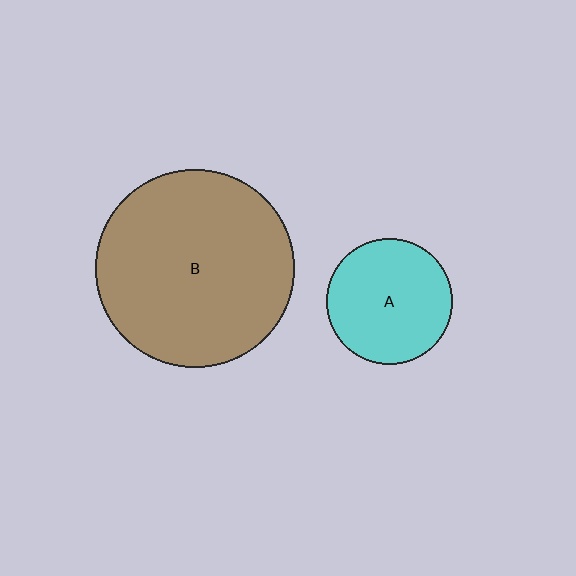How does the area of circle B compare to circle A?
Approximately 2.5 times.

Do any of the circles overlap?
No, none of the circles overlap.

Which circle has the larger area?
Circle B (brown).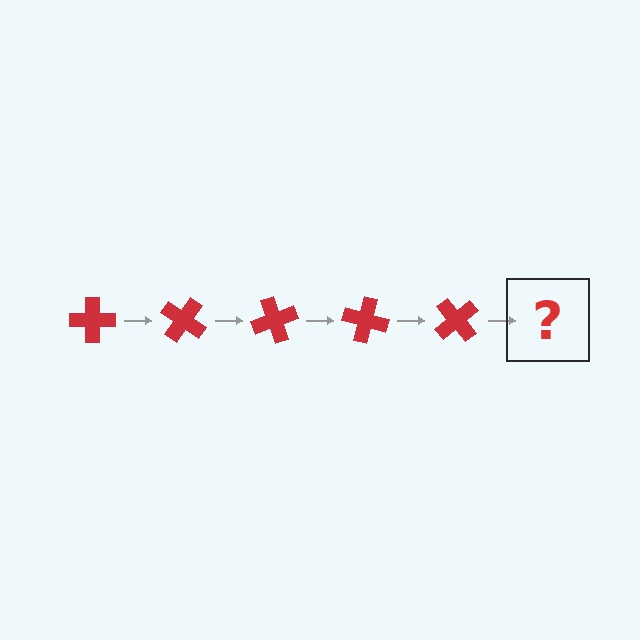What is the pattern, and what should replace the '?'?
The pattern is that the cross rotates 35 degrees each step. The '?' should be a red cross rotated 175 degrees.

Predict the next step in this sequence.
The next step is a red cross rotated 175 degrees.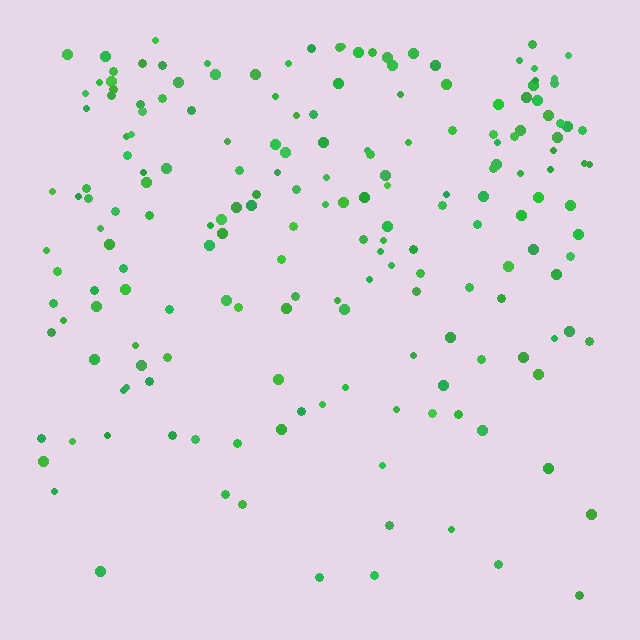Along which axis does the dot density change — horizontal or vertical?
Vertical.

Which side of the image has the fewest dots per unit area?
The bottom.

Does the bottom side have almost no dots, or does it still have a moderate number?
Still a moderate number, just noticeably fewer than the top.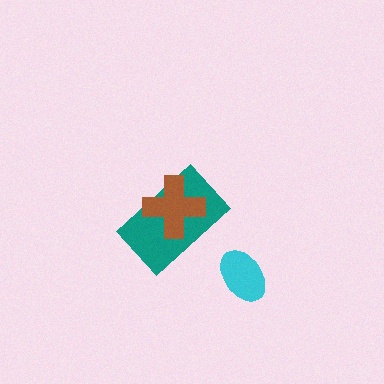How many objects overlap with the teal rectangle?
1 object overlaps with the teal rectangle.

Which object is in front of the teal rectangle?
The brown cross is in front of the teal rectangle.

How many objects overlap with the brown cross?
1 object overlaps with the brown cross.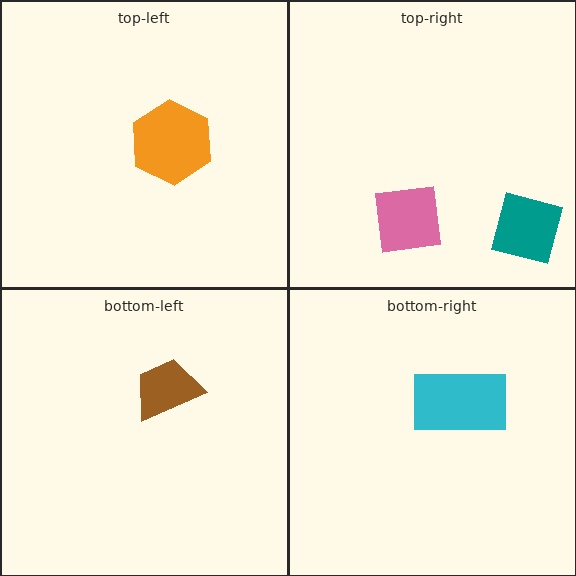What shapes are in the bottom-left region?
The brown trapezoid.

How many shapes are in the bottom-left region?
1.